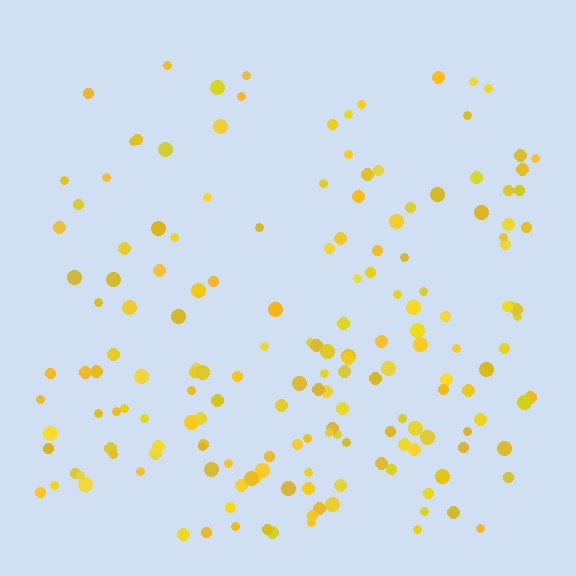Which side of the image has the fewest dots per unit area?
The top.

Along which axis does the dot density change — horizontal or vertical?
Vertical.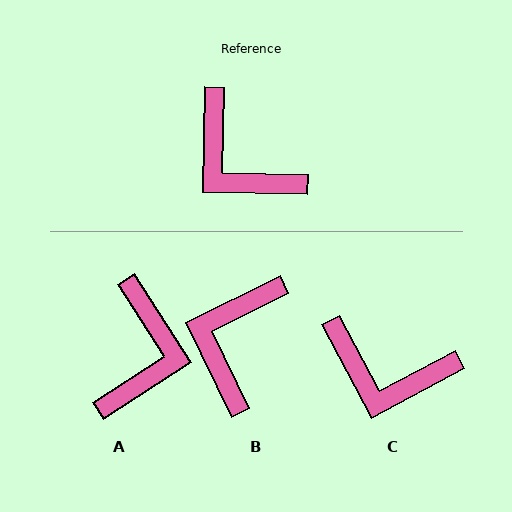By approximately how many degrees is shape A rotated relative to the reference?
Approximately 124 degrees counter-clockwise.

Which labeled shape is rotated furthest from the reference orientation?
A, about 124 degrees away.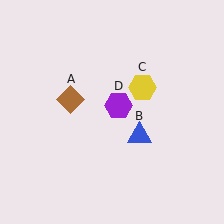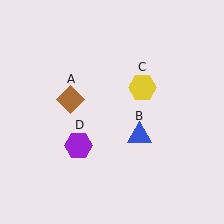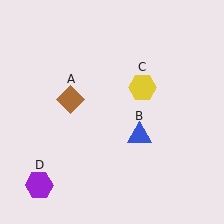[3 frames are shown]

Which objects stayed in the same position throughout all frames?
Brown diamond (object A) and blue triangle (object B) and yellow hexagon (object C) remained stationary.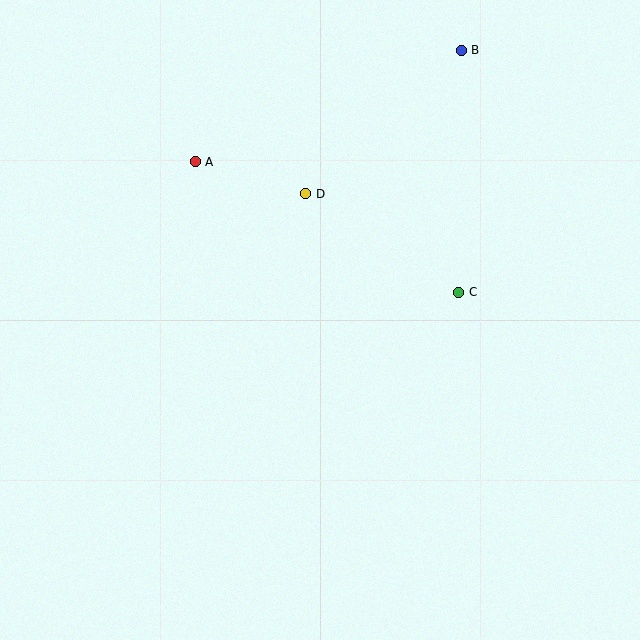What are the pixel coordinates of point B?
Point B is at (461, 51).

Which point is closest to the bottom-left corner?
Point A is closest to the bottom-left corner.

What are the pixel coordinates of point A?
Point A is at (195, 162).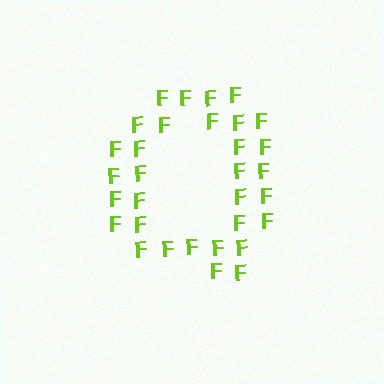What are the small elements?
The small elements are letter F's.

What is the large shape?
The large shape is the letter Q.